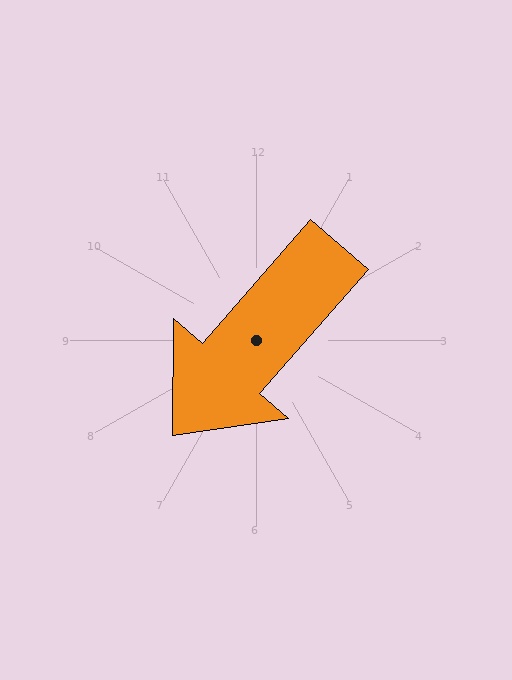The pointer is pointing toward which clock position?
Roughly 7 o'clock.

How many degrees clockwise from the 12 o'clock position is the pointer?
Approximately 221 degrees.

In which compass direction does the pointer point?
Southwest.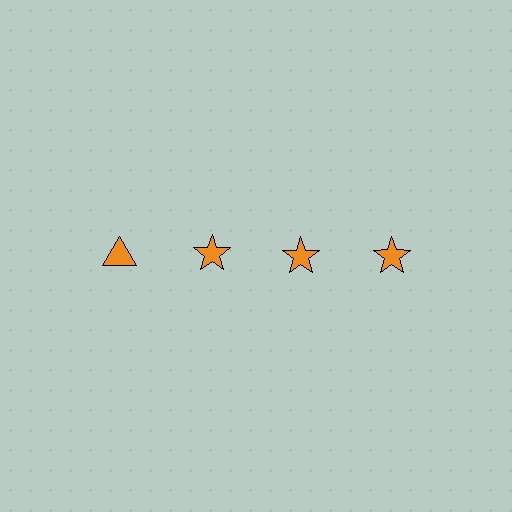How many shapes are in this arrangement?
There are 4 shapes arranged in a grid pattern.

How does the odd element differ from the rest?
It has a different shape: triangle instead of star.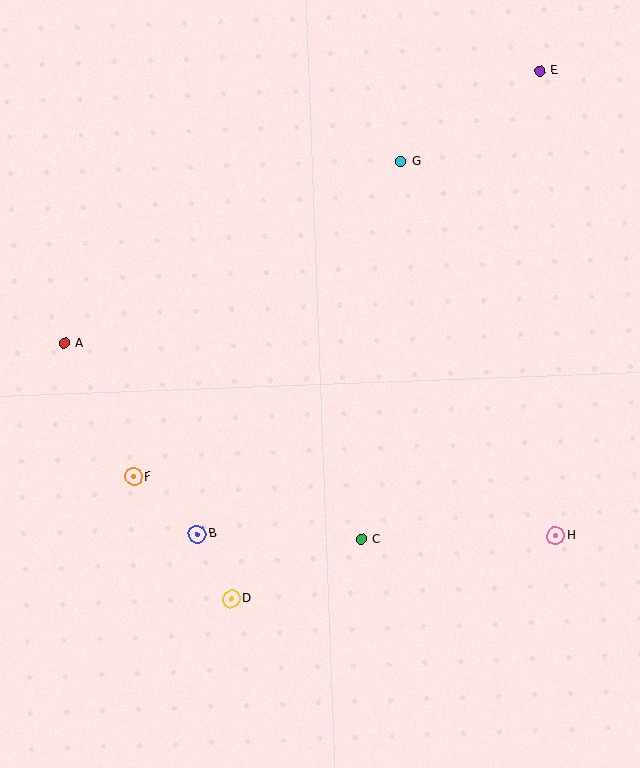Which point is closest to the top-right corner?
Point E is closest to the top-right corner.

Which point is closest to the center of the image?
Point C at (361, 539) is closest to the center.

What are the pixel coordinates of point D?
Point D is at (231, 599).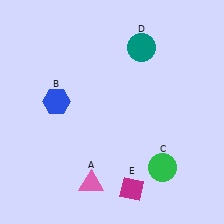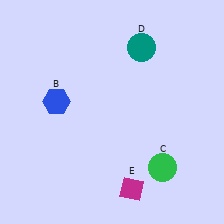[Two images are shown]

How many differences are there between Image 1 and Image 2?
There is 1 difference between the two images.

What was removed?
The pink triangle (A) was removed in Image 2.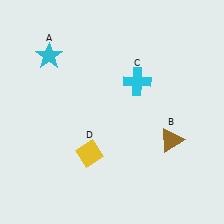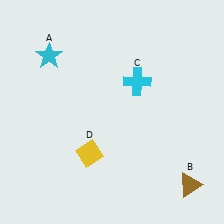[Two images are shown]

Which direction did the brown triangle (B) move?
The brown triangle (B) moved down.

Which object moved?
The brown triangle (B) moved down.